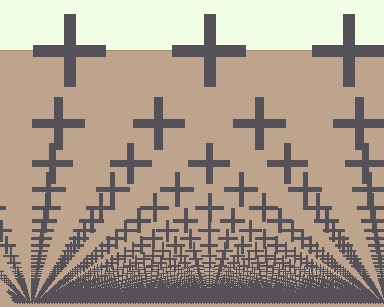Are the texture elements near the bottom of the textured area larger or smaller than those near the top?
Smaller. The gradient is inverted — elements near the bottom are smaller and denser.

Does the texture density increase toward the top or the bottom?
Density increases toward the bottom.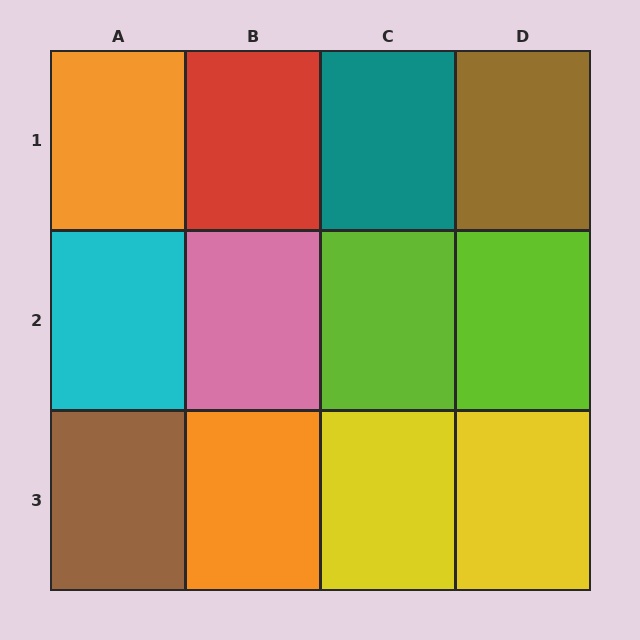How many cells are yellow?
2 cells are yellow.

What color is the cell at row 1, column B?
Red.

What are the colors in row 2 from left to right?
Cyan, pink, lime, lime.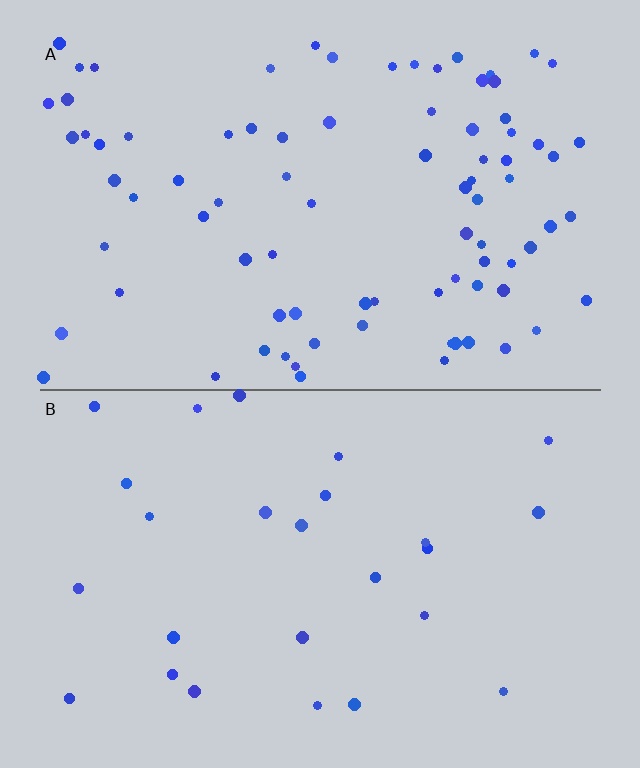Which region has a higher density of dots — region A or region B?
A (the top).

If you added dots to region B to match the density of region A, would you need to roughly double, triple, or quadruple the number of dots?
Approximately triple.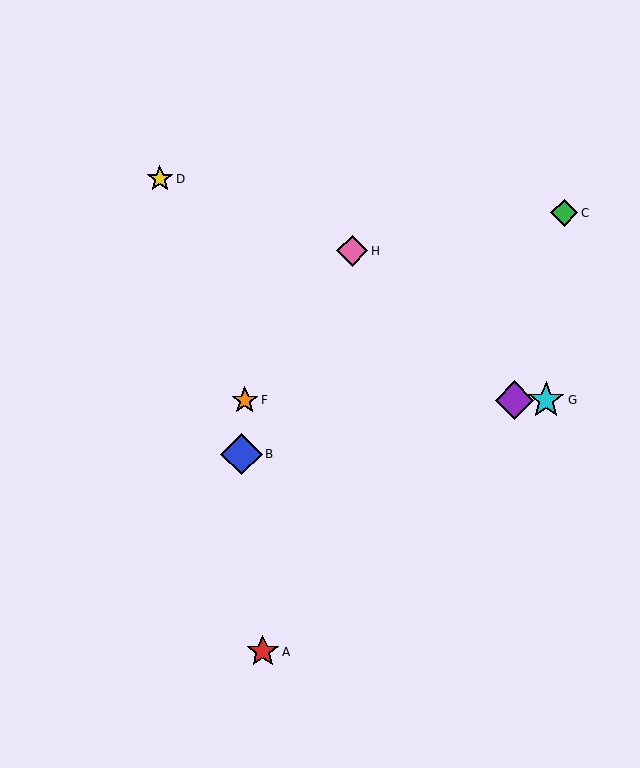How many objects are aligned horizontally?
3 objects (E, F, G) are aligned horizontally.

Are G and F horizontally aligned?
Yes, both are at y≈400.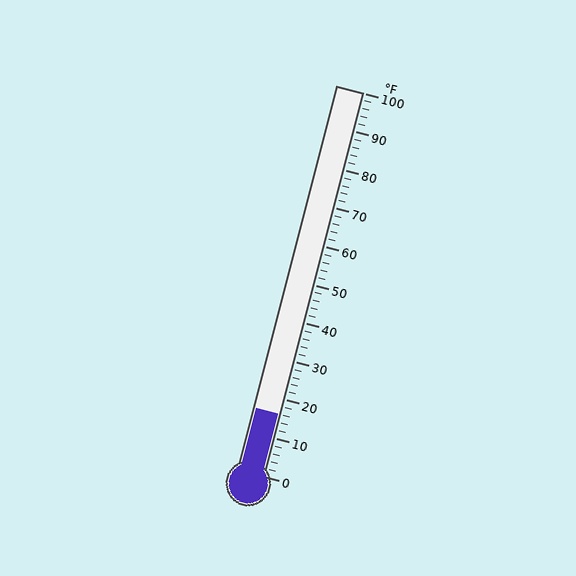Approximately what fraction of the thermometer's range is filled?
The thermometer is filled to approximately 15% of its range.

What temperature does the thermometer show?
The thermometer shows approximately 16°F.